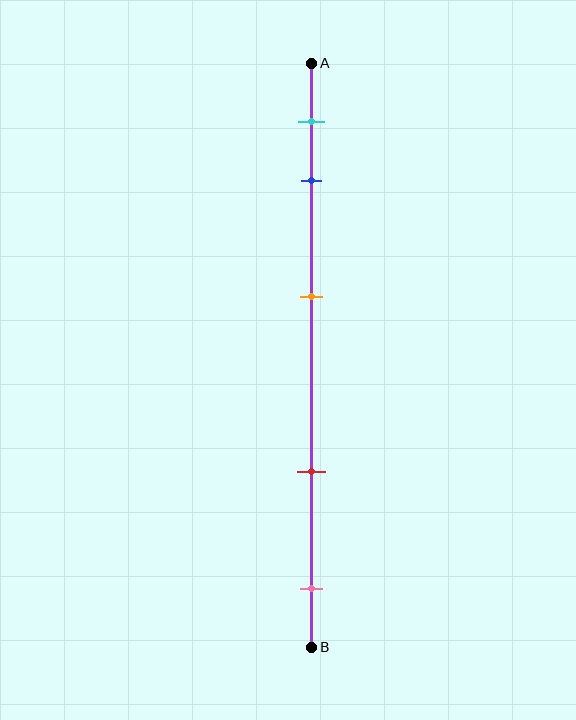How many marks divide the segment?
There are 5 marks dividing the segment.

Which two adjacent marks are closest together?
The cyan and blue marks are the closest adjacent pair.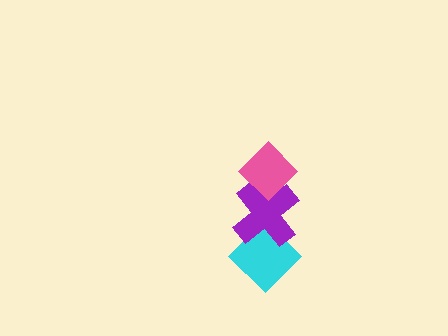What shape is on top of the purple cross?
The pink diamond is on top of the purple cross.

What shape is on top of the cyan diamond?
The purple cross is on top of the cyan diamond.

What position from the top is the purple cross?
The purple cross is 2nd from the top.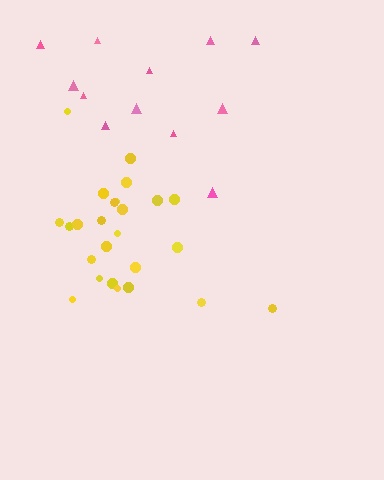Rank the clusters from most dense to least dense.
yellow, pink.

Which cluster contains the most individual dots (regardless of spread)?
Yellow (25).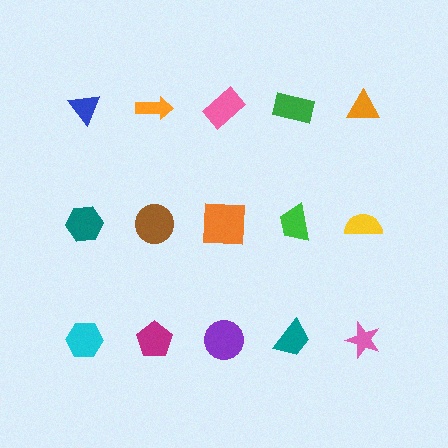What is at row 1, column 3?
A pink rectangle.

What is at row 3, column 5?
A pink star.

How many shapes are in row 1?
5 shapes.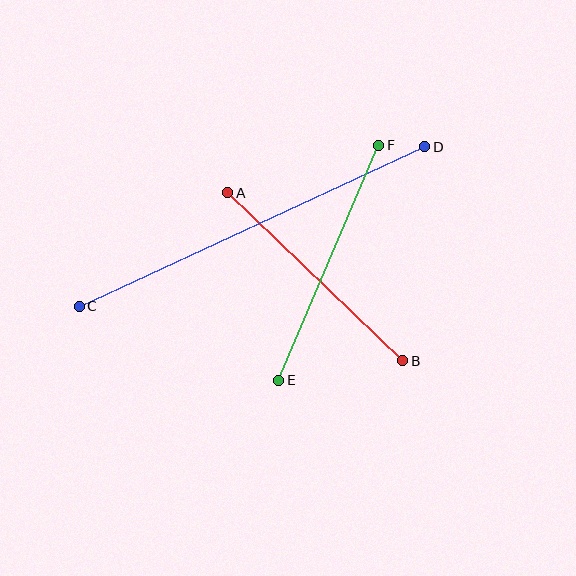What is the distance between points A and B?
The distance is approximately 242 pixels.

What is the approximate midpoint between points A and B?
The midpoint is at approximately (315, 277) pixels.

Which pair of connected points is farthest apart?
Points C and D are farthest apart.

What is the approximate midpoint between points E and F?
The midpoint is at approximately (329, 263) pixels.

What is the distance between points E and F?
The distance is approximately 256 pixels.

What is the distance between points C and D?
The distance is approximately 381 pixels.